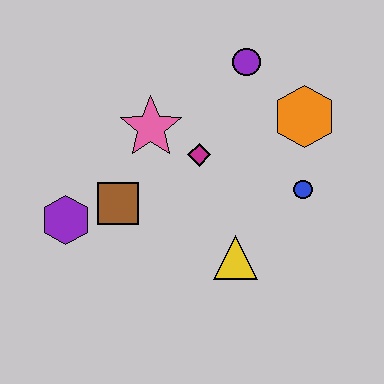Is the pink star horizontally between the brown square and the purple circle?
Yes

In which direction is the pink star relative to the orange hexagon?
The pink star is to the left of the orange hexagon.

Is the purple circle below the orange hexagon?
No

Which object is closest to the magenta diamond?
The pink star is closest to the magenta diamond.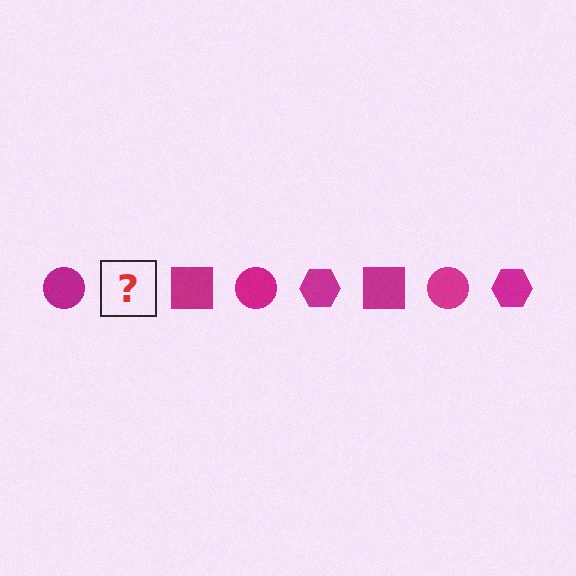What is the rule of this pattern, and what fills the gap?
The rule is that the pattern cycles through circle, hexagon, square shapes in magenta. The gap should be filled with a magenta hexagon.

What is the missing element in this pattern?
The missing element is a magenta hexagon.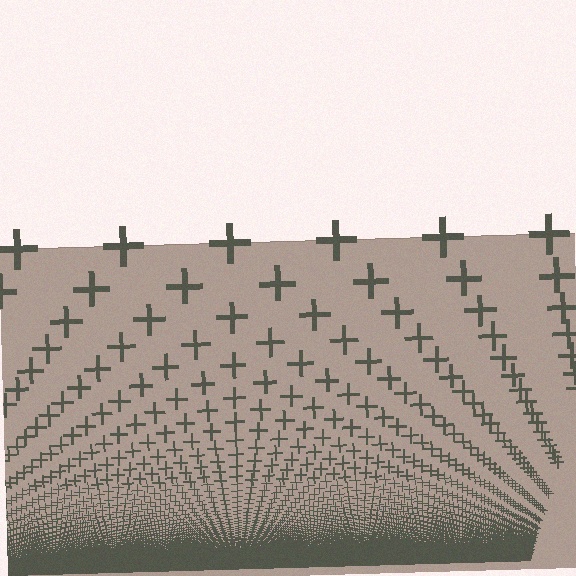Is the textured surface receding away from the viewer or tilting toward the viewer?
The surface appears to tilt toward the viewer. Texture elements get larger and sparser toward the top.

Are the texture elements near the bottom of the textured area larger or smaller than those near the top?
Smaller. The gradient is inverted — elements near the bottom are smaller and denser.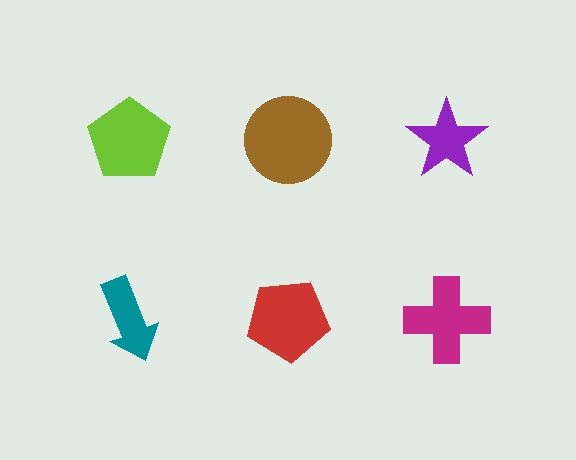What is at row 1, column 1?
A lime pentagon.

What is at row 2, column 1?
A teal arrow.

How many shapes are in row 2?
3 shapes.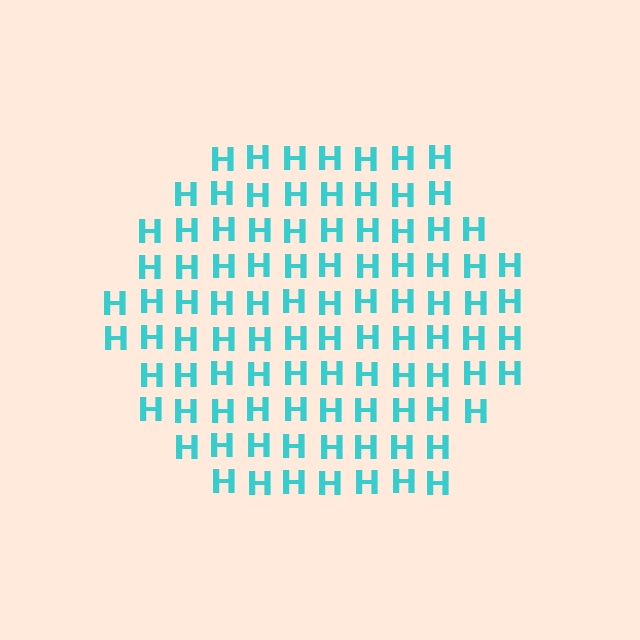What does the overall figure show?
The overall figure shows a hexagon.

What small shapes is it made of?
It is made of small letter H's.